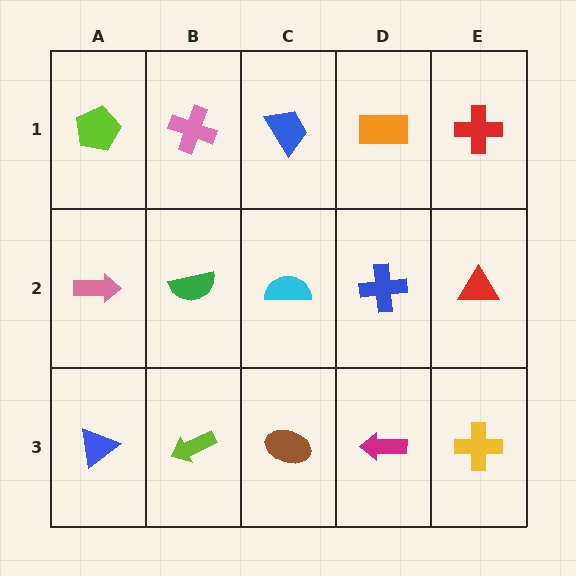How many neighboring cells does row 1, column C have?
3.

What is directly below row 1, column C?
A cyan semicircle.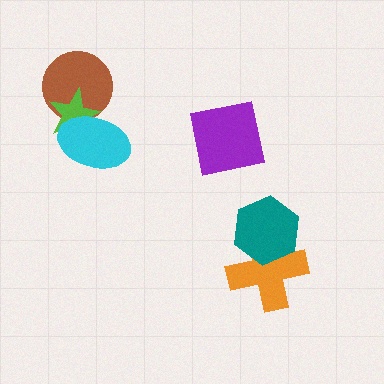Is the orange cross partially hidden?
Yes, it is partially covered by another shape.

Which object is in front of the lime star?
The cyan ellipse is in front of the lime star.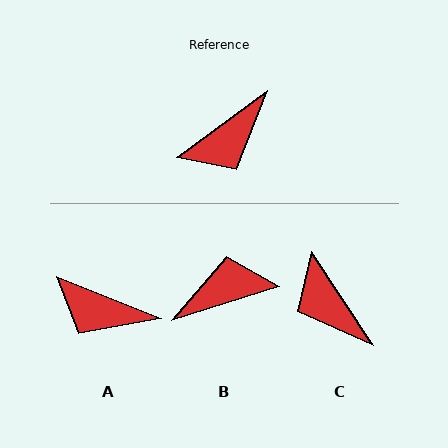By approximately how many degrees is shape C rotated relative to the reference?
Approximately 92 degrees clockwise.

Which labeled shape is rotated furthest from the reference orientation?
B, about 161 degrees away.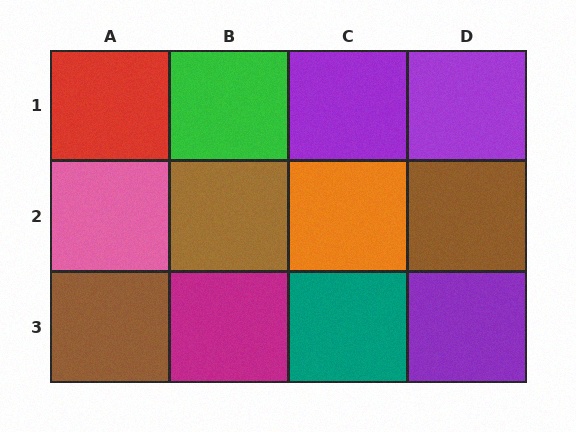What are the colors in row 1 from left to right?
Red, green, purple, purple.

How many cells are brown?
3 cells are brown.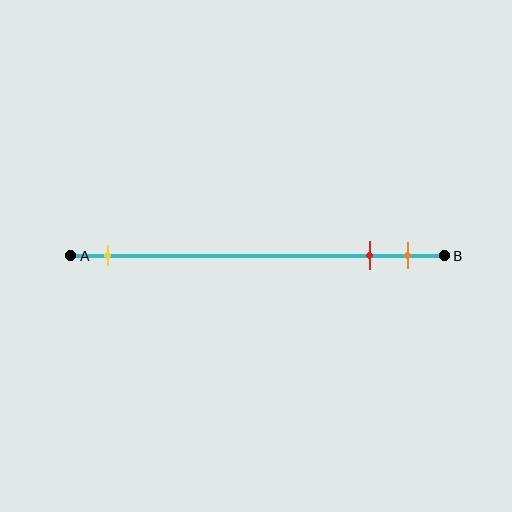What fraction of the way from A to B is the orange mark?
The orange mark is approximately 90% (0.9) of the way from A to B.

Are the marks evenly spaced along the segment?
No, the marks are not evenly spaced.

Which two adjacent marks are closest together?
The red and orange marks are the closest adjacent pair.